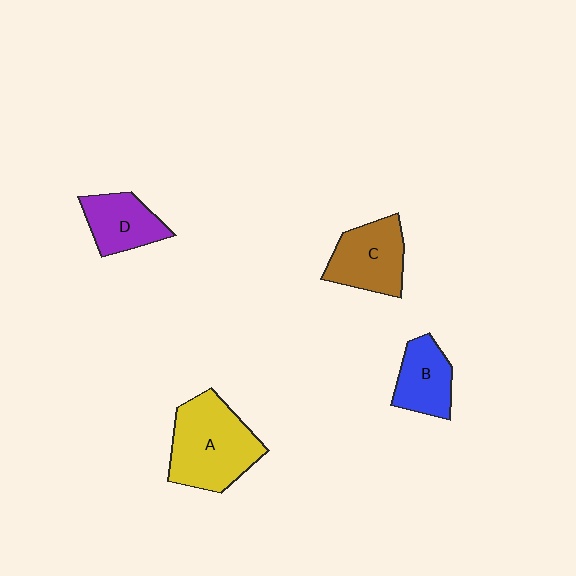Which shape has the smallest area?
Shape B (blue).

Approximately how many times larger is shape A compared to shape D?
Approximately 1.7 times.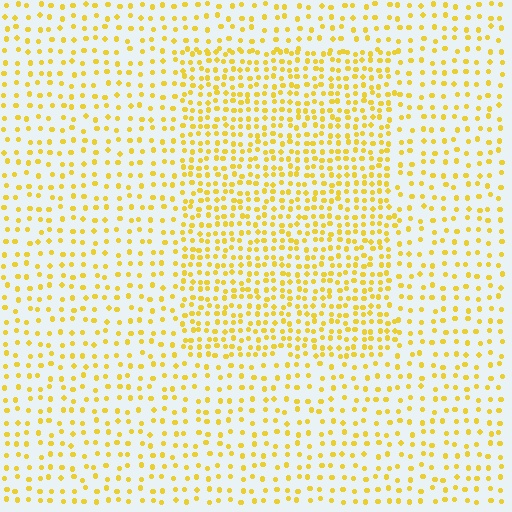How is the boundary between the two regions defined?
The boundary is defined by a change in element density (approximately 1.9x ratio). All elements are the same color, size, and shape.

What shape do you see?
I see a rectangle.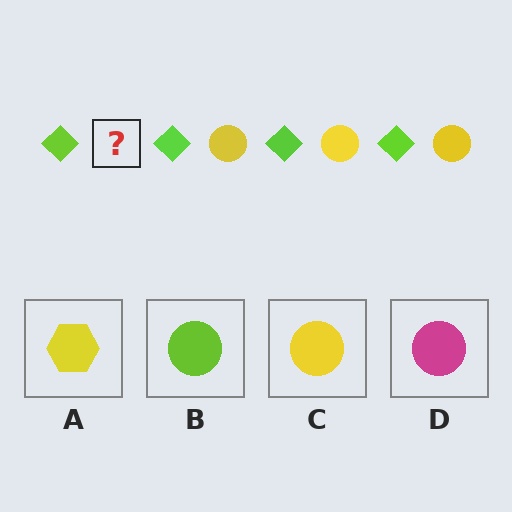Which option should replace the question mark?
Option C.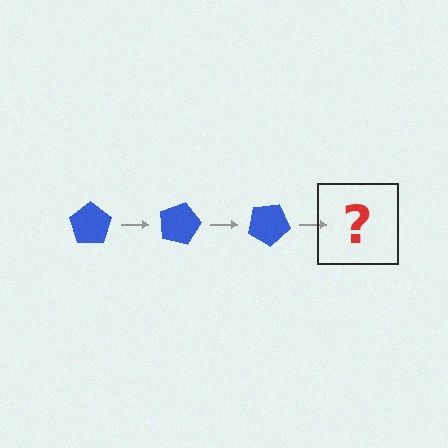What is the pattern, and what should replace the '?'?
The pattern is that the pentagon rotates 15 degrees each step. The '?' should be a blue pentagon rotated 45 degrees.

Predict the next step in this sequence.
The next step is a blue pentagon rotated 45 degrees.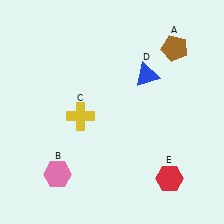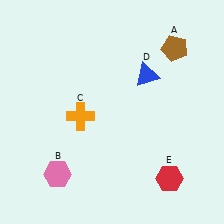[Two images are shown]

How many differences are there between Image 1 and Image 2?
There is 1 difference between the two images.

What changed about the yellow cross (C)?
In Image 1, C is yellow. In Image 2, it changed to orange.